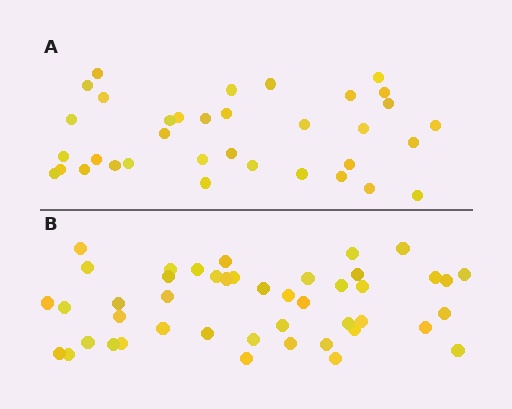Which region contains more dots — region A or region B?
Region B (the bottom region) has more dots.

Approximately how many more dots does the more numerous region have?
Region B has roughly 10 or so more dots than region A.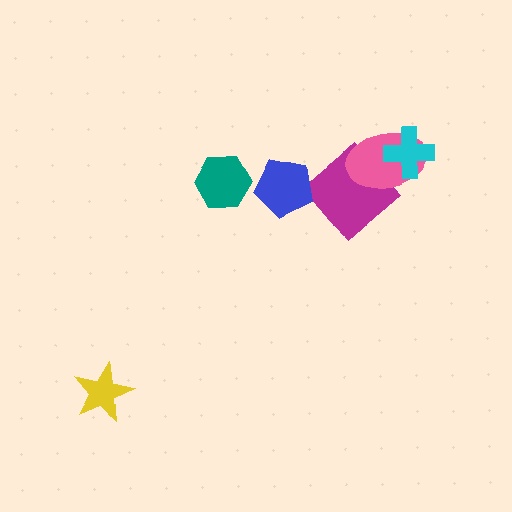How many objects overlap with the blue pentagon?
1 object overlaps with the blue pentagon.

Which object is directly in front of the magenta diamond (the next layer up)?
The blue pentagon is directly in front of the magenta diamond.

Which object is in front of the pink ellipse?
The cyan cross is in front of the pink ellipse.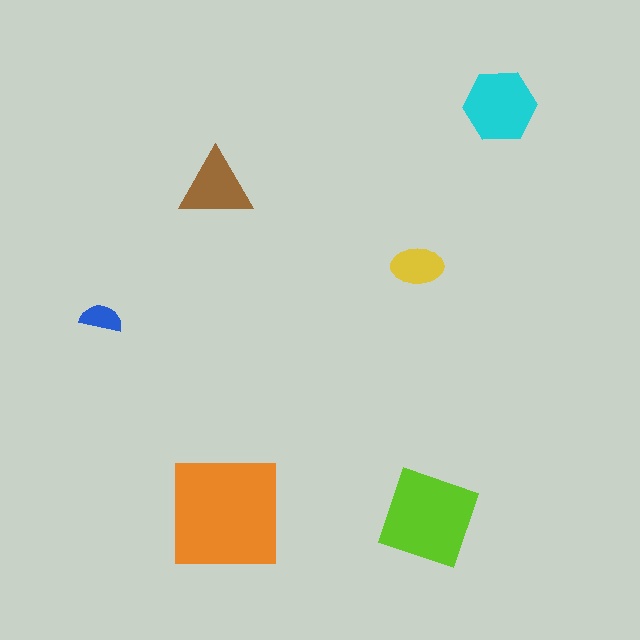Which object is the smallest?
The blue semicircle.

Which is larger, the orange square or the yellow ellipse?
The orange square.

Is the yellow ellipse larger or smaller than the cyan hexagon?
Smaller.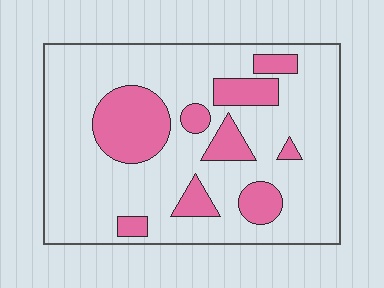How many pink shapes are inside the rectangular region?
9.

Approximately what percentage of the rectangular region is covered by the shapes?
Approximately 20%.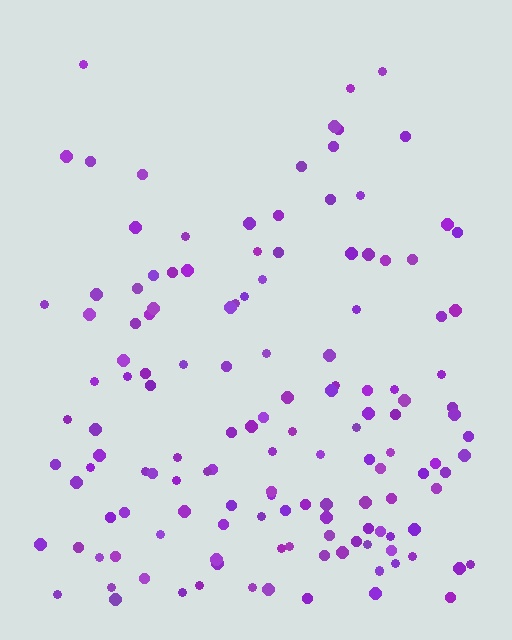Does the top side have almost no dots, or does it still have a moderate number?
Still a moderate number, just noticeably fewer than the bottom.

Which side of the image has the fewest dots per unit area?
The top.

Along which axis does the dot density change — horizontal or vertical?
Vertical.